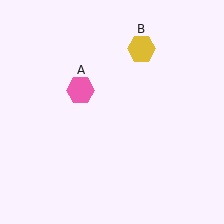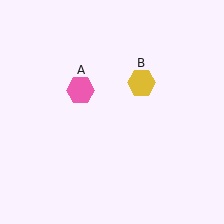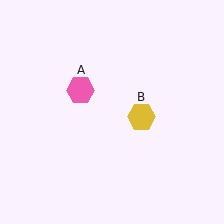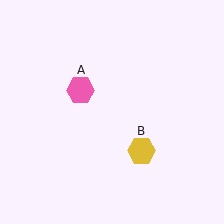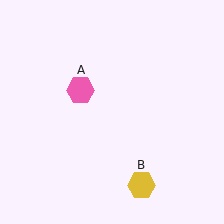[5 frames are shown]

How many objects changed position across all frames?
1 object changed position: yellow hexagon (object B).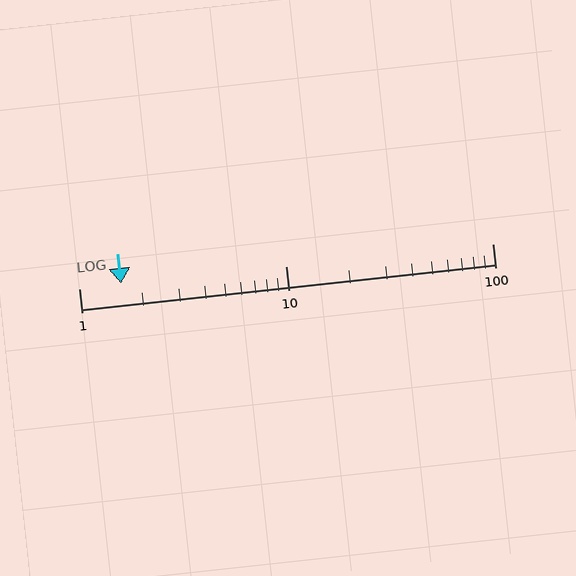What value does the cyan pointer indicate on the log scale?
The pointer indicates approximately 1.6.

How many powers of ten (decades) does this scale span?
The scale spans 2 decades, from 1 to 100.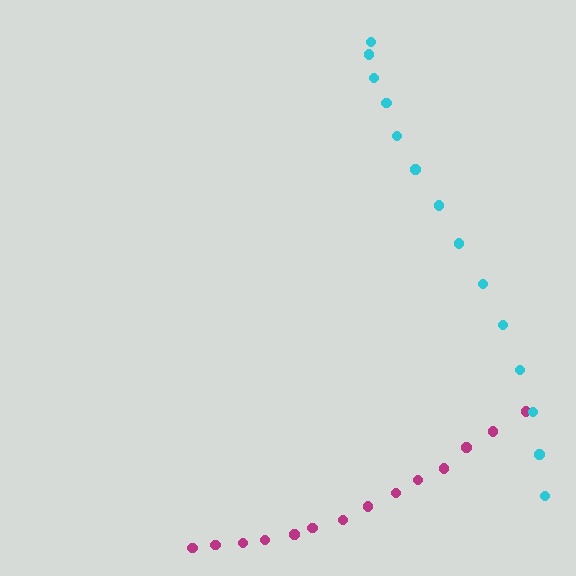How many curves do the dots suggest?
There are 2 distinct paths.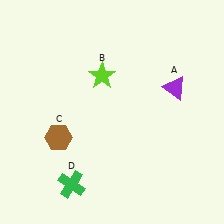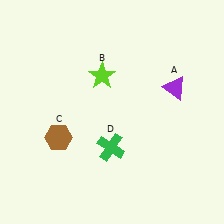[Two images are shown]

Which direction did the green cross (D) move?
The green cross (D) moved right.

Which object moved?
The green cross (D) moved right.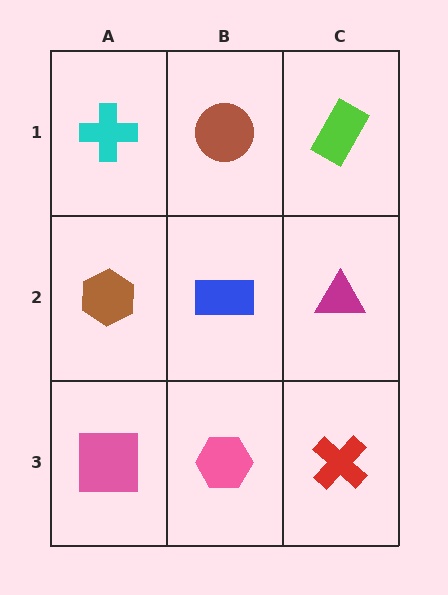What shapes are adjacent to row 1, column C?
A magenta triangle (row 2, column C), a brown circle (row 1, column B).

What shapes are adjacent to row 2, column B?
A brown circle (row 1, column B), a pink hexagon (row 3, column B), a brown hexagon (row 2, column A), a magenta triangle (row 2, column C).